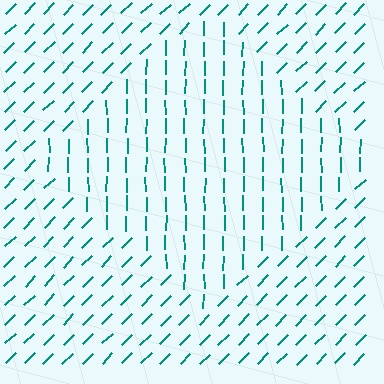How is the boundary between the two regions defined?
The boundary is defined purely by a change in line orientation (approximately 45 degrees difference). All lines are the same color and thickness.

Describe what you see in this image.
The image is filled with small teal line segments. A diamond region in the image has lines oriented differently from the surrounding lines, creating a visible texture boundary.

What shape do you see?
I see a diamond.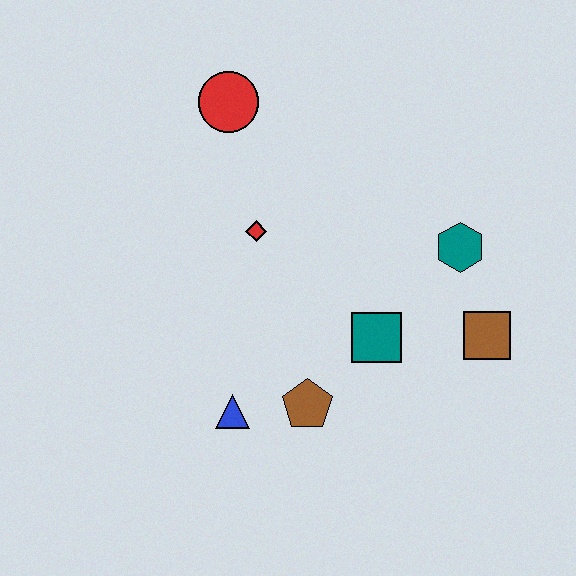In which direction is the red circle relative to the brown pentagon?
The red circle is above the brown pentagon.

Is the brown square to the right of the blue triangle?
Yes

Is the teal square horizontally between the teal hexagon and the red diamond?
Yes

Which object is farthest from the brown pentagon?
The red circle is farthest from the brown pentagon.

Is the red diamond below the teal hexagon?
No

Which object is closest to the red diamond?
The red circle is closest to the red diamond.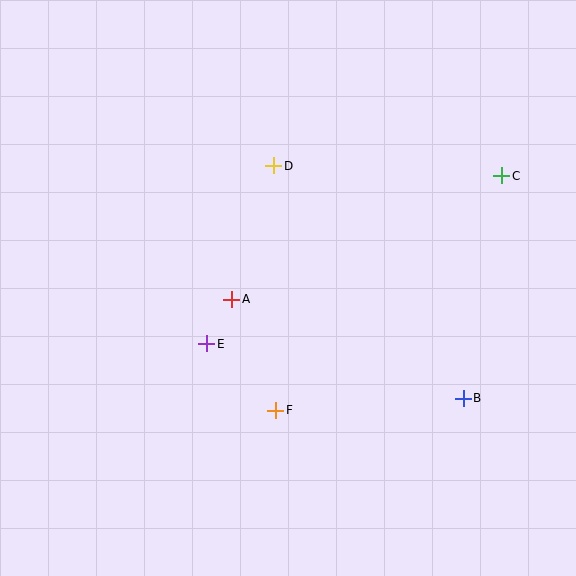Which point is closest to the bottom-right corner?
Point B is closest to the bottom-right corner.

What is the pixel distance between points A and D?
The distance between A and D is 140 pixels.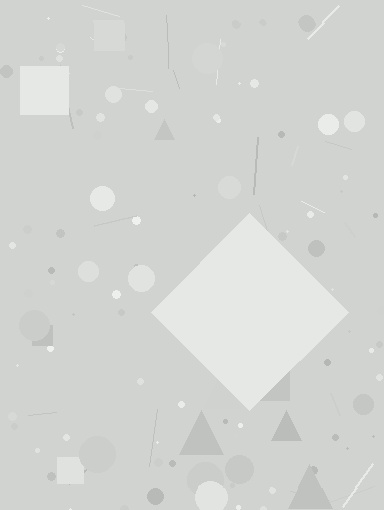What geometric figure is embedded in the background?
A diamond is embedded in the background.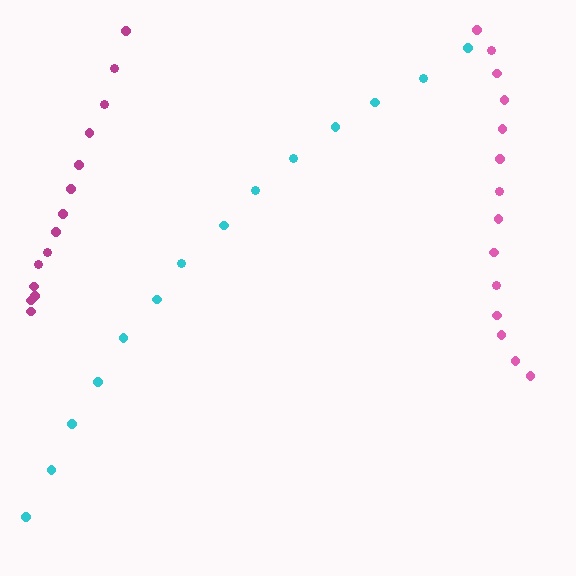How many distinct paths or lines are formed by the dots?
There are 3 distinct paths.